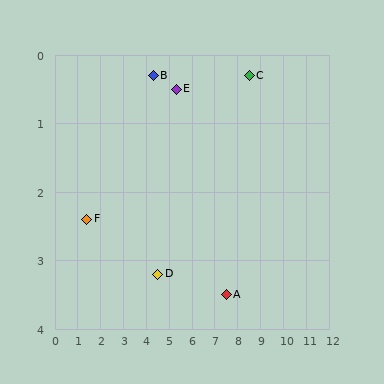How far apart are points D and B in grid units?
Points D and B are about 2.9 grid units apart.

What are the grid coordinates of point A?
Point A is at approximately (7.5, 3.5).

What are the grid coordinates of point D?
Point D is at approximately (4.5, 3.2).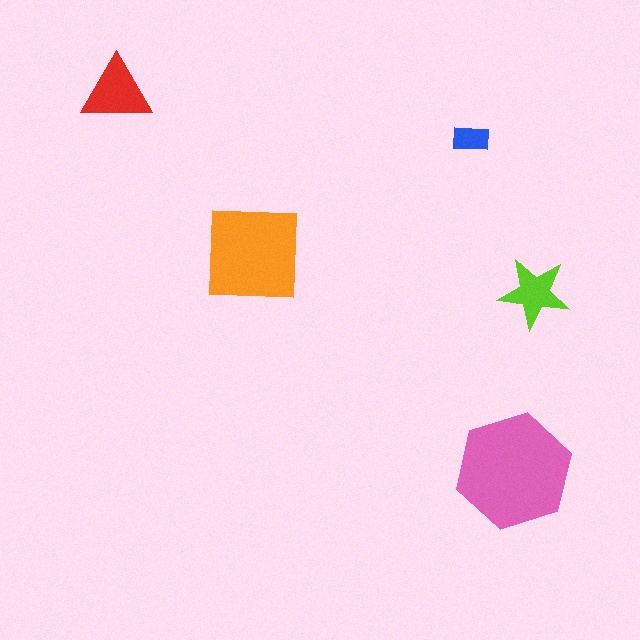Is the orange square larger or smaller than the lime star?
Larger.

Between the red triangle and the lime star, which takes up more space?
The red triangle.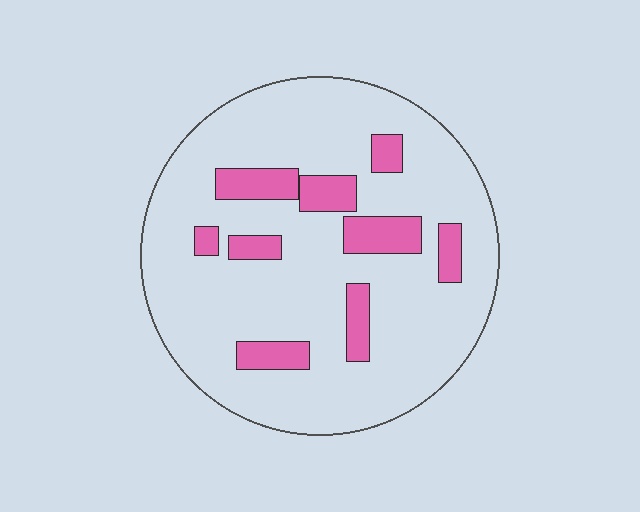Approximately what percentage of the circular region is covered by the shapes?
Approximately 15%.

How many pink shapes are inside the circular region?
9.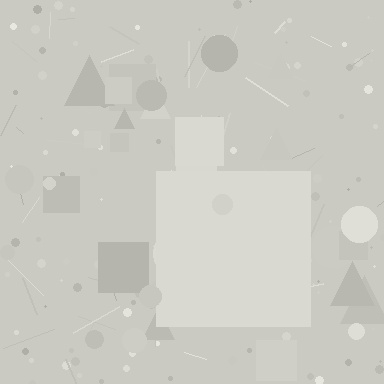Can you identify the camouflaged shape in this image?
The camouflaged shape is a square.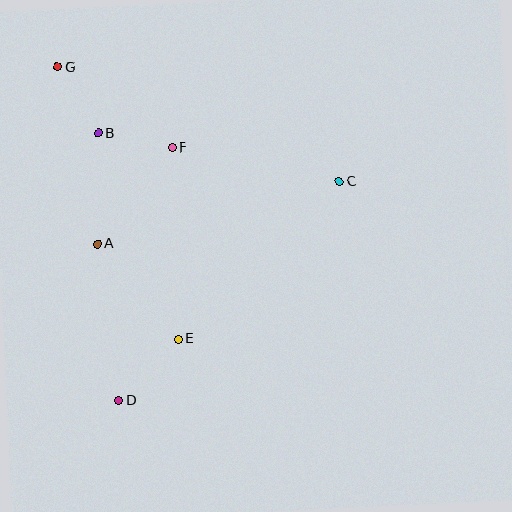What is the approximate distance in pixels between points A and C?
The distance between A and C is approximately 250 pixels.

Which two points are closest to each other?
Points B and F are closest to each other.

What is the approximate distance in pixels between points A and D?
The distance between A and D is approximately 159 pixels.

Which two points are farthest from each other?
Points D and G are farthest from each other.